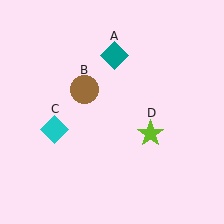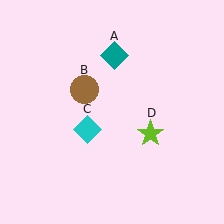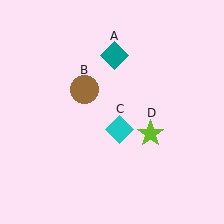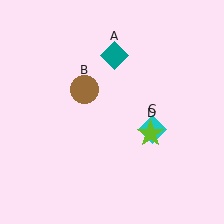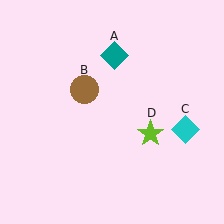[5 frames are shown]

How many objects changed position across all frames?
1 object changed position: cyan diamond (object C).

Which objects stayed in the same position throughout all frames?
Teal diamond (object A) and brown circle (object B) and lime star (object D) remained stationary.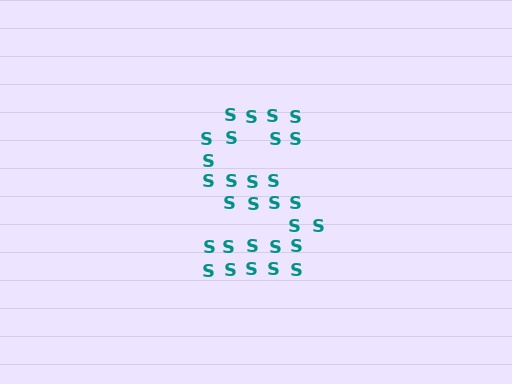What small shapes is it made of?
It is made of small letter S's.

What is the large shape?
The large shape is the letter S.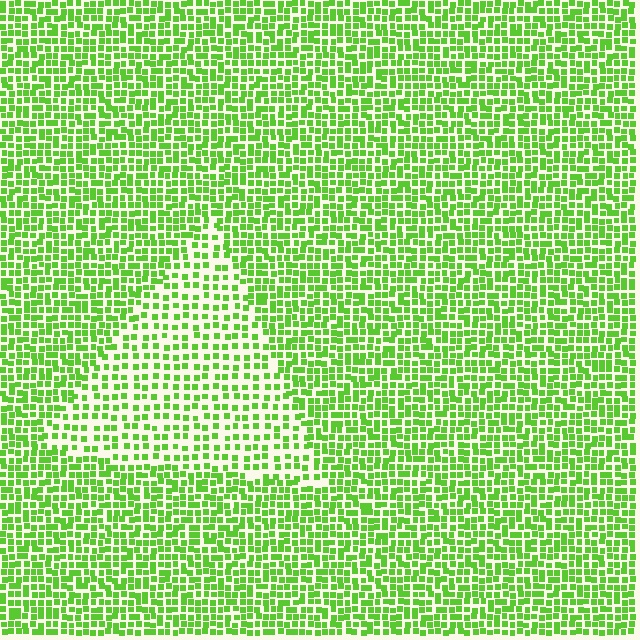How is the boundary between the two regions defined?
The boundary is defined by a change in element density (approximately 1.8x ratio). All elements are the same color, size, and shape.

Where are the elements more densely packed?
The elements are more densely packed outside the triangle boundary.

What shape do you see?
I see a triangle.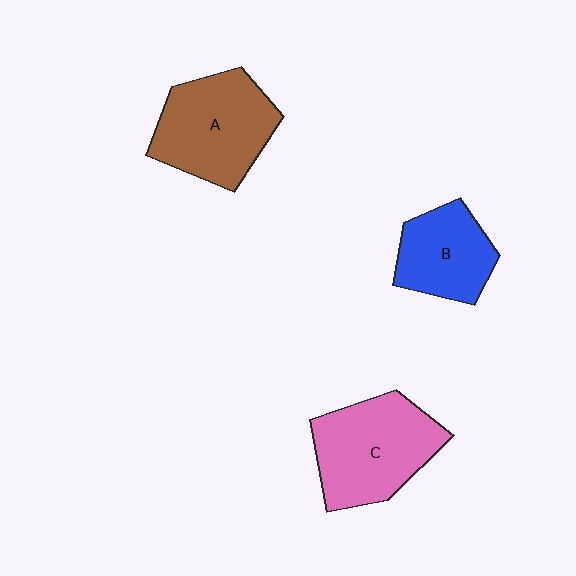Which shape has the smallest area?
Shape B (blue).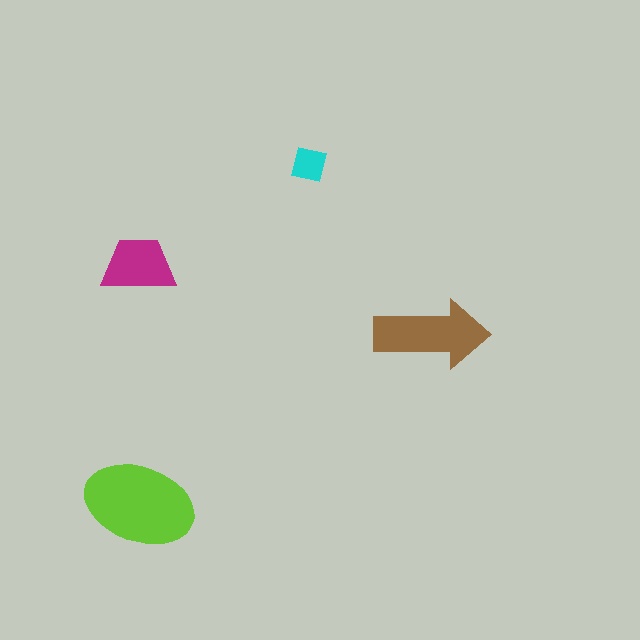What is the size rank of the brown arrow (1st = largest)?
2nd.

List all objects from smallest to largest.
The cyan square, the magenta trapezoid, the brown arrow, the lime ellipse.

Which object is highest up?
The cyan square is topmost.